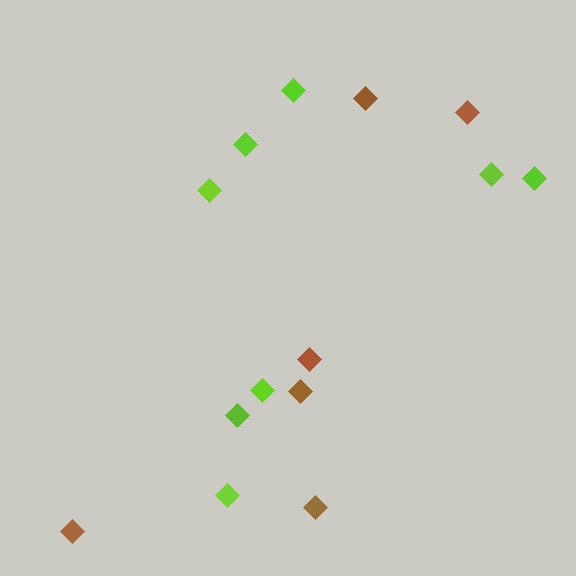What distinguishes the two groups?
There are 2 groups: one group of lime diamonds (8) and one group of brown diamonds (6).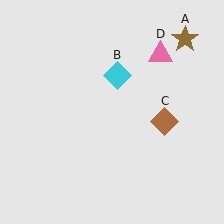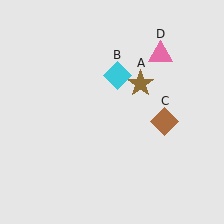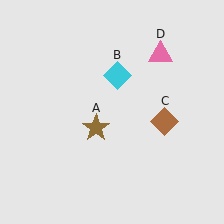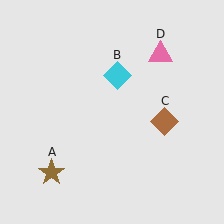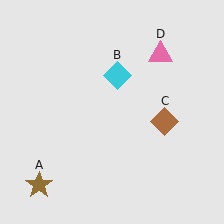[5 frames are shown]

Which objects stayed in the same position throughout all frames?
Cyan diamond (object B) and brown diamond (object C) and pink triangle (object D) remained stationary.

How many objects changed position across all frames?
1 object changed position: brown star (object A).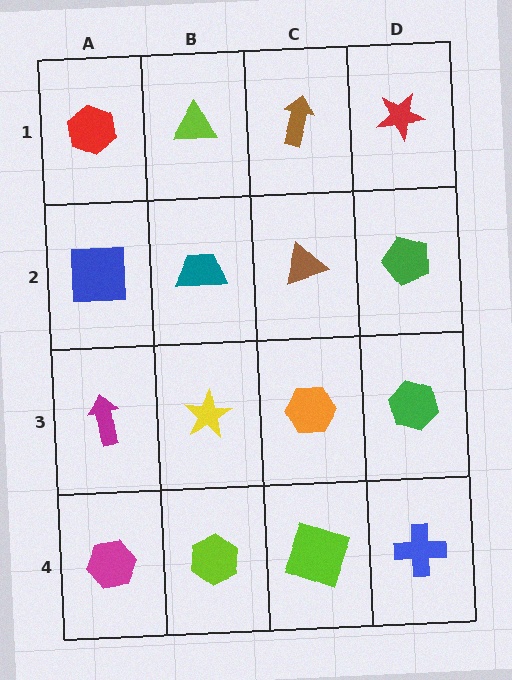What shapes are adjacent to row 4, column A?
A magenta arrow (row 3, column A), a lime hexagon (row 4, column B).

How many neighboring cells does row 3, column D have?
3.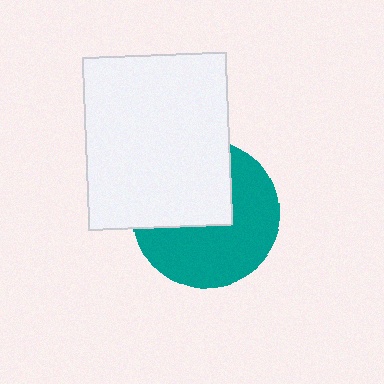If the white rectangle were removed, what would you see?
You would see the complete teal circle.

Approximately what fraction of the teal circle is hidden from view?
Roughly 43% of the teal circle is hidden behind the white rectangle.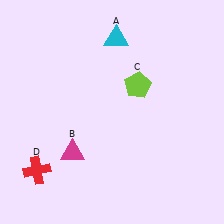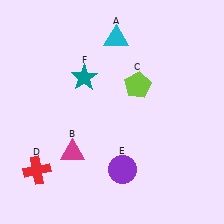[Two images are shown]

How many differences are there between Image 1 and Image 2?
There are 2 differences between the two images.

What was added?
A purple circle (E), a teal star (F) were added in Image 2.